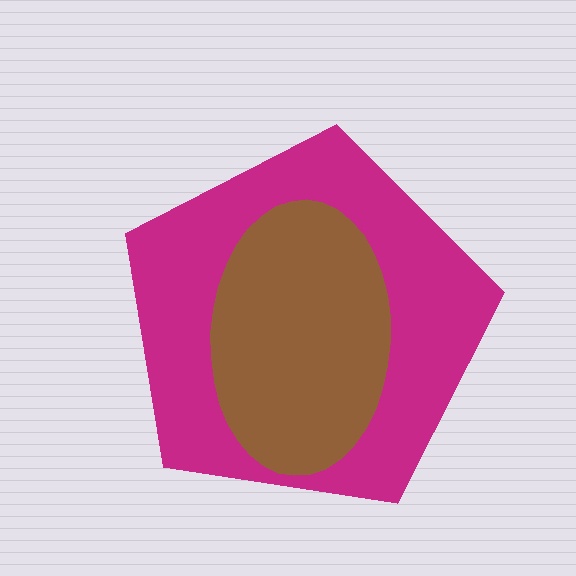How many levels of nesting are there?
2.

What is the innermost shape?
The brown ellipse.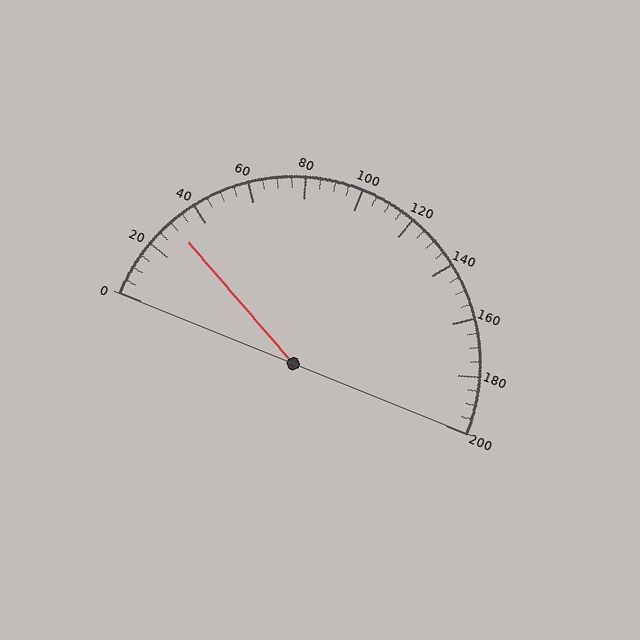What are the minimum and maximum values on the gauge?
The gauge ranges from 0 to 200.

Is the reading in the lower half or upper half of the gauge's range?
The reading is in the lower half of the range (0 to 200).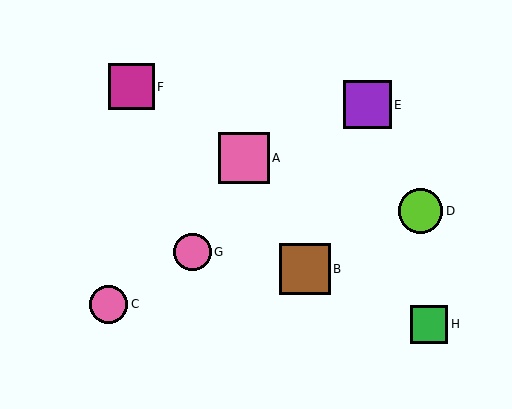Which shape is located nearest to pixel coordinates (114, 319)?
The pink circle (labeled C) at (109, 304) is nearest to that location.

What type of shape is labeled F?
Shape F is a magenta square.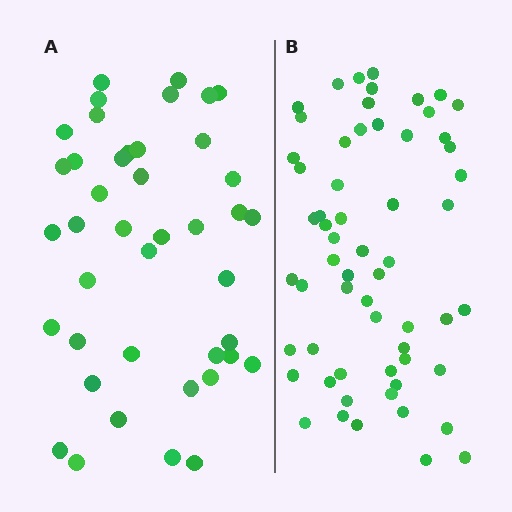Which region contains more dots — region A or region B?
Region B (the right region) has more dots.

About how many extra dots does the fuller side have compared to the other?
Region B has approximately 20 more dots than region A.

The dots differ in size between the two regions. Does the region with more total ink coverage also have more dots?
No. Region A has more total ink coverage because its dots are larger, but region B actually contains more individual dots. Total area can be misleading — the number of items is what matters here.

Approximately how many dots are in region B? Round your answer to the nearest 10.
About 60 dots.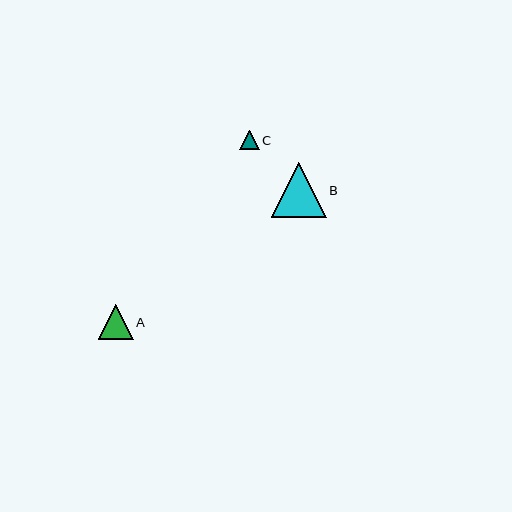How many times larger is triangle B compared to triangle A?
Triangle B is approximately 1.6 times the size of triangle A.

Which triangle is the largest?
Triangle B is the largest with a size of approximately 55 pixels.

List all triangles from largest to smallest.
From largest to smallest: B, A, C.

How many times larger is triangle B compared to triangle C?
Triangle B is approximately 2.8 times the size of triangle C.